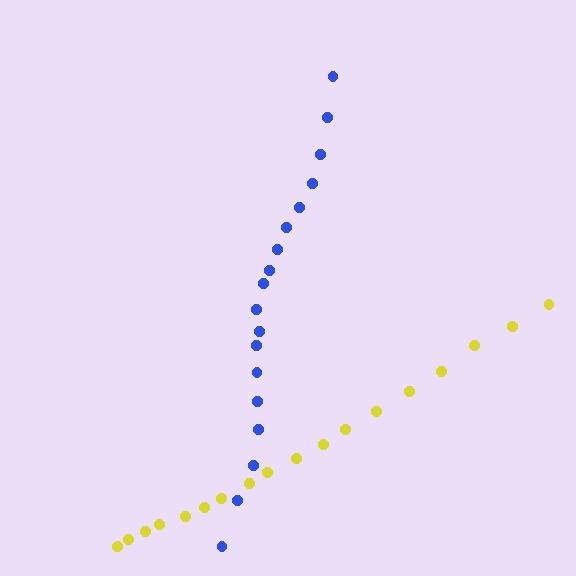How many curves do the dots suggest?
There are 2 distinct paths.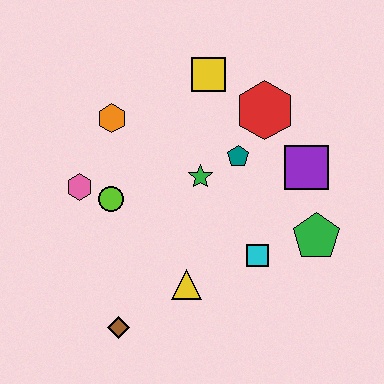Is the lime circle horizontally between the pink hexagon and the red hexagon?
Yes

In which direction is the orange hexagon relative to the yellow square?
The orange hexagon is to the left of the yellow square.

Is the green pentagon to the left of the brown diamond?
No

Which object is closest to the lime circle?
The pink hexagon is closest to the lime circle.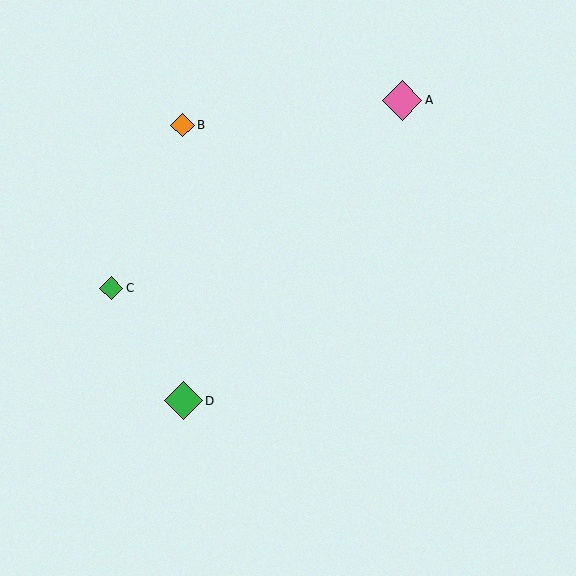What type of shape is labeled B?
Shape B is an orange diamond.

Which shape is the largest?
The pink diamond (labeled A) is the largest.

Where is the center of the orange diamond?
The center of the orange diamond is at (182, 125).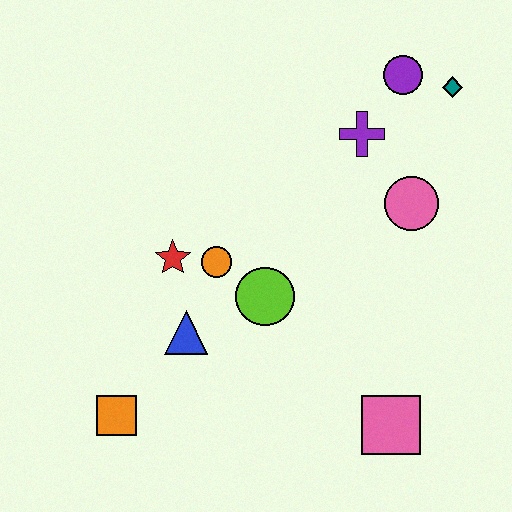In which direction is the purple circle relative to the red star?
The purple circle is to the right of the red star.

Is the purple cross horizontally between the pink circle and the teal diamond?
No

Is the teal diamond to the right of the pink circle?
Yes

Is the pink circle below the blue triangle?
No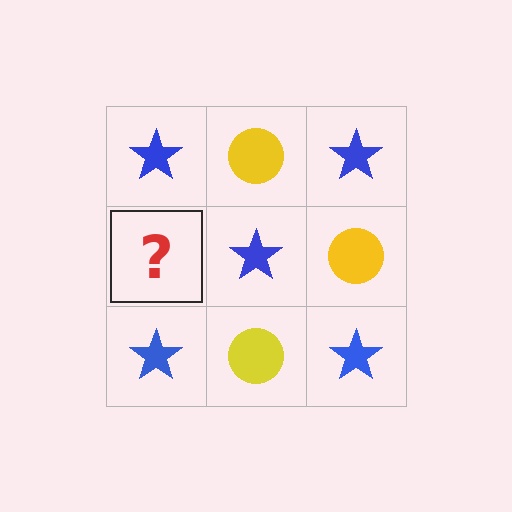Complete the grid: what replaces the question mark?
The question mark should be replaced with a yellow circle.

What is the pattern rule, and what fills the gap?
The rule is that it alternates blue star and yellow circle in a checkerboard pattern. The gap should be filled with a yellow circle.